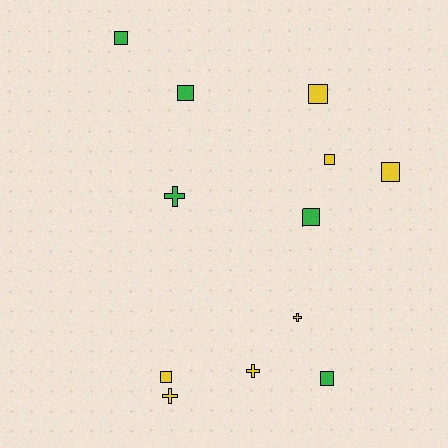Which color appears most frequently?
Yellow, with 7 objects.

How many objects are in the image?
There are 12 objects.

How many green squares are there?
There are 4 green squares.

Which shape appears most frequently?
Square, with 8 objects.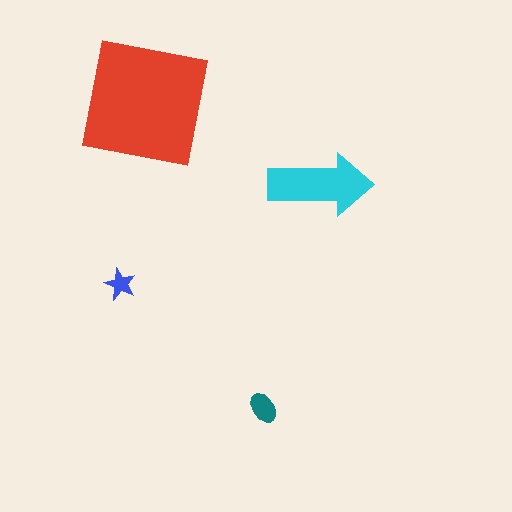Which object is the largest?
The red square.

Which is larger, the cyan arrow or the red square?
The red square.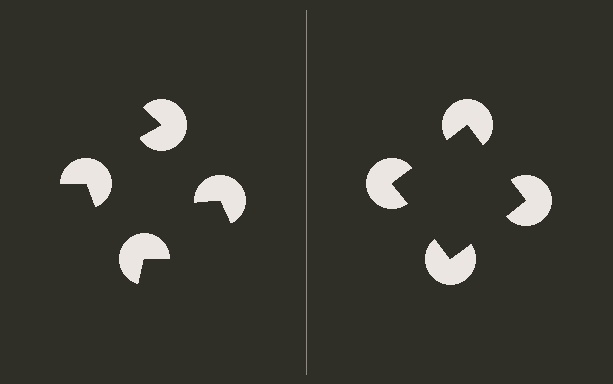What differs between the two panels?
The pac-man discs are positioned identically on both sides; only the wedge orientations differ. On the right they align to a square; on the left they are misaligned.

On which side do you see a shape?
An illusory square appears on the right side. On the left side the wedge cuts are rotated, so no coherent shape forms.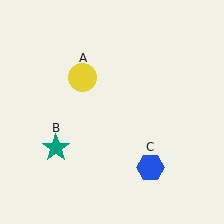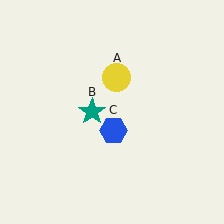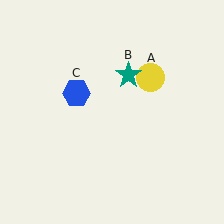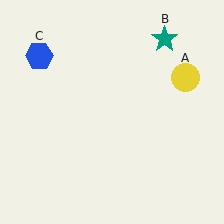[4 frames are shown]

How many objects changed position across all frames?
3 objects changed position: yellow circle (object A), teal star (object B), blue hexagon (object C).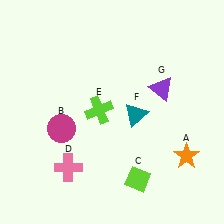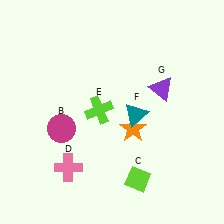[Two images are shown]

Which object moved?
The orange star (A) moved left.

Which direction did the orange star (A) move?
The orange star (A) moved left.